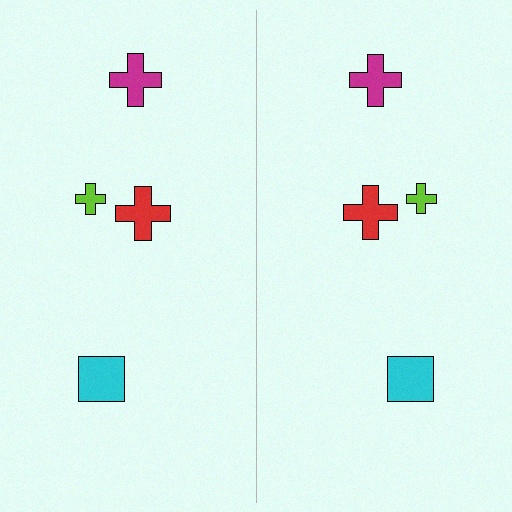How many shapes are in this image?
There are 8 shapes in this image.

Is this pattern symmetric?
Yes, this pattern has bilateral (reflection) symmetry.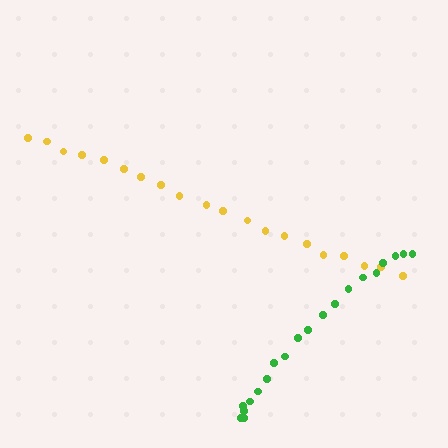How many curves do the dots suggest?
There are 2 distinct paths.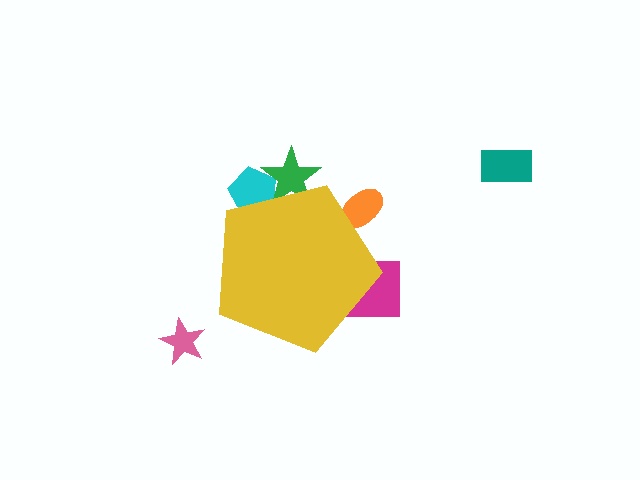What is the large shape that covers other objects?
A yellow pentagon.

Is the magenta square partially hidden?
Yes, the magenta square is partially hidden behind the yellow pentagon.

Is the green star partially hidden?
Yes, the green star is partially hidden behind the yellow pentagon.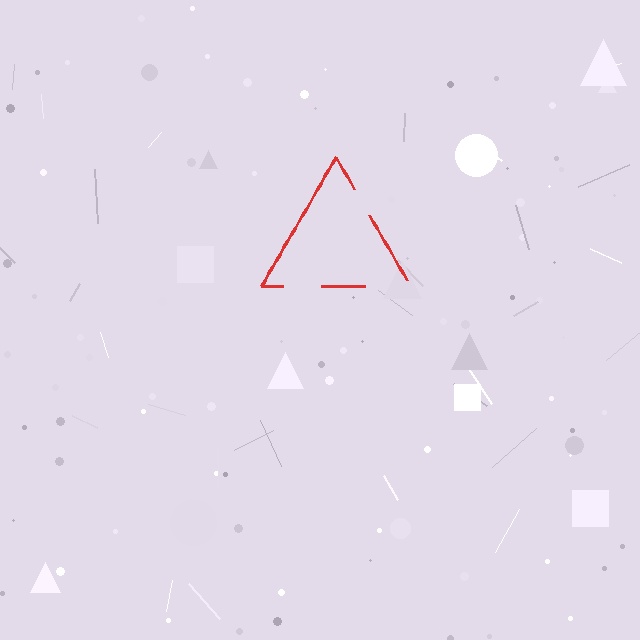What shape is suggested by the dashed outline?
The dashed outline suggests a triangle.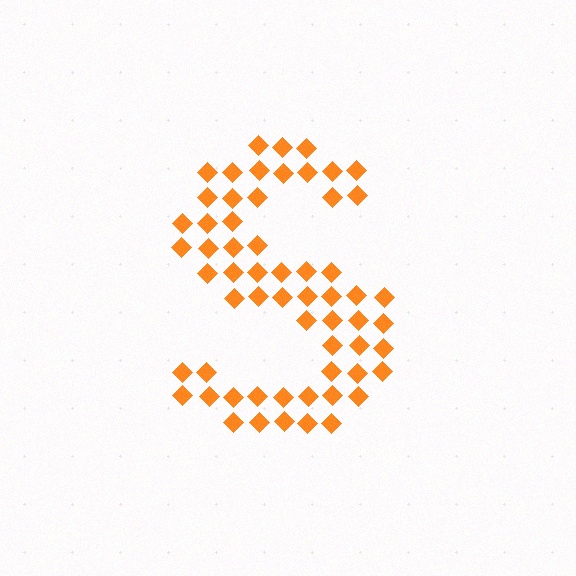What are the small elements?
The small elements are diamonds.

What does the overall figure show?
The overall figure shows the letter S.